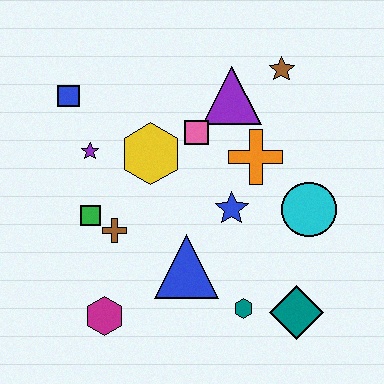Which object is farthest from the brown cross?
The brown star is farthest from the brown cross.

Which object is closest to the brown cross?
The green square is closest to the brown cross.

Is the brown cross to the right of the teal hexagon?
No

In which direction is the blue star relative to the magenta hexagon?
The blue star is to the right of the magenta hexagon.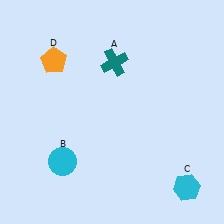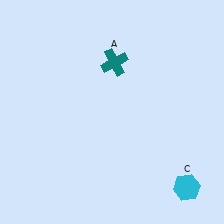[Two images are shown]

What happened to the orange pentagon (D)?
The orange pentagon (D) was removed in Image 2. It was in the top-left area of Image 1.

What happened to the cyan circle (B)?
The cyan circle (B) was removed in Image 2. It was in the bottom-left area of Image 1.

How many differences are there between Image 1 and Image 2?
There are 2 differences between the two images.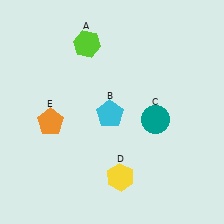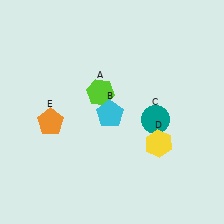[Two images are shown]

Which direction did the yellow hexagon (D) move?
The yellow hexagon (D) moved right.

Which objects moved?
The objects that moved are: the lime hexagon (A), the yellow hexagon (D).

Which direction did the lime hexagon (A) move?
The lime hexagon (A) moved down.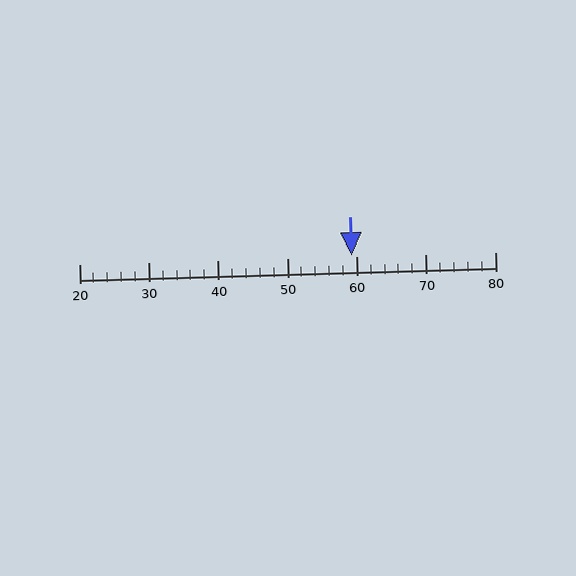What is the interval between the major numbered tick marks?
The major tick marks are spaced 10 units apart.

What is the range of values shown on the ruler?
The ruler shows values from 20 to 80.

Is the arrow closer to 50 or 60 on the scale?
The arrow is closer to 60.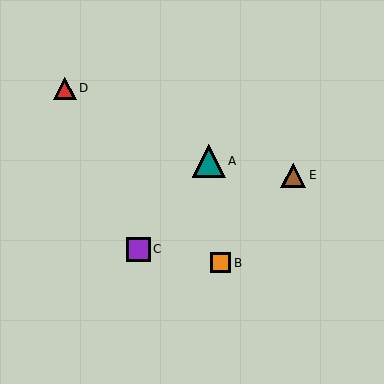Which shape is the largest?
The teal triangle (labeled A) is the largest.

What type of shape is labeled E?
Shape E is a brown triangle.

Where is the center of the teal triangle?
The center of the teal triangle is at (209, 161).